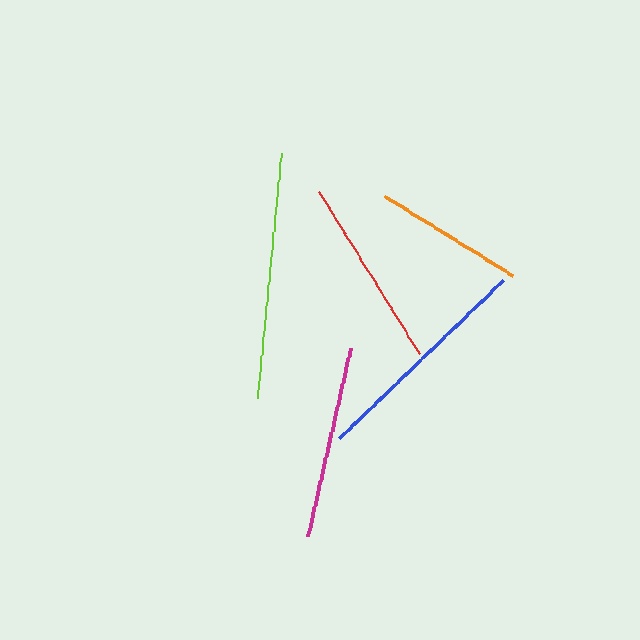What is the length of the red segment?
The red segment is approximately 191 pixels long.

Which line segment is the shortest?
The orange line is the shortest at approximately 151 pixels.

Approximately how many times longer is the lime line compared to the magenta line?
The lime line is approximately 1.3 times the length of the magenta line.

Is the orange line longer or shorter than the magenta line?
The magenta line is longer than the orange line.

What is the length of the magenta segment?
The magenta segment is approximately 192 pixels long.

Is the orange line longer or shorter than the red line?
The red line is longer than the orange line.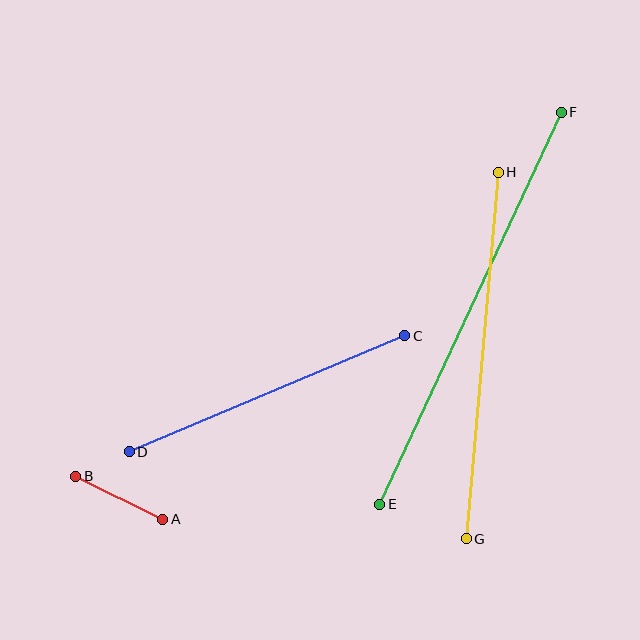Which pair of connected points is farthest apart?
Points E and F are farthest apart.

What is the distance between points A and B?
The distance is approximately 97 pixels.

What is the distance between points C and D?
The distance is approximately 299 pixels.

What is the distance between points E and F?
The distance is approximately 432 pixels.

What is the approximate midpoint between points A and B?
The midpoint is at approximately (119, 498) pixels.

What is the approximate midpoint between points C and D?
The midpoint is at approximately (267, 394) pixels.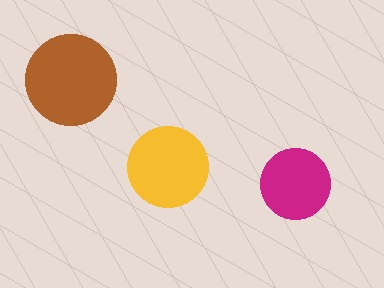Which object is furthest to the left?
The brown circle is leftmost.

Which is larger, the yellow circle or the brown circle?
The brown one.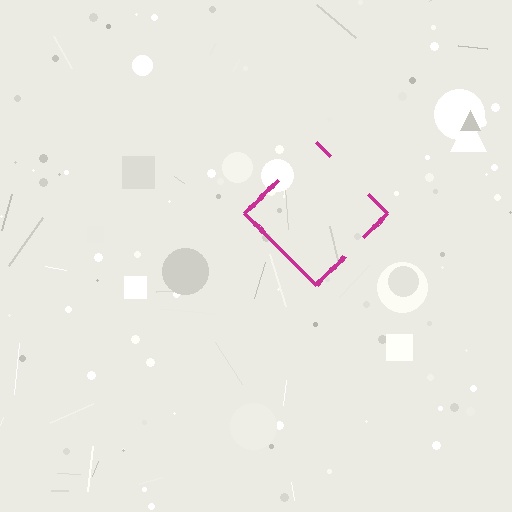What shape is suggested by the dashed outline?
The dashed outline suggests a diamond.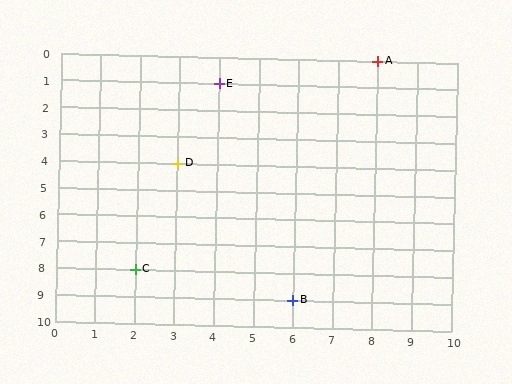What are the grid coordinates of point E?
Point E is at grid coordinates (4, 1).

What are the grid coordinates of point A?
Point A is at grid coordinates (8, 0).